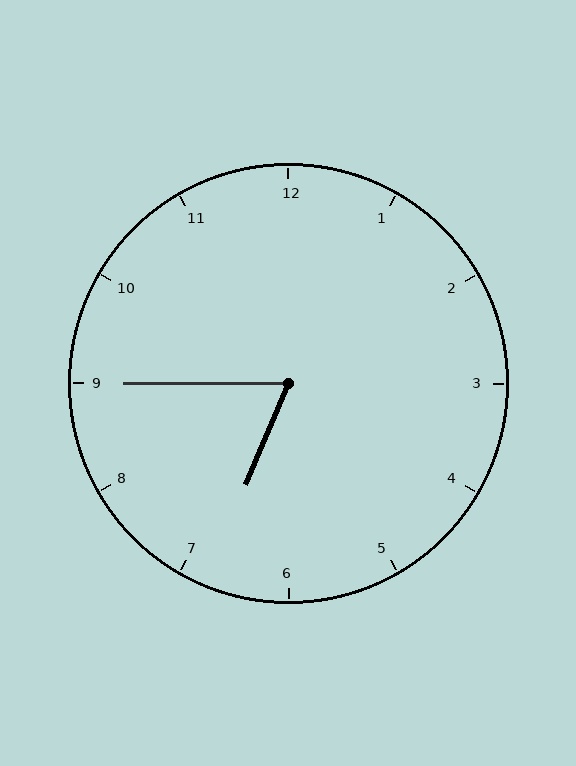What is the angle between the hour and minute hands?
Approximately 68 degrees.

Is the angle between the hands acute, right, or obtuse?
It is acute.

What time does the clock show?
6:45.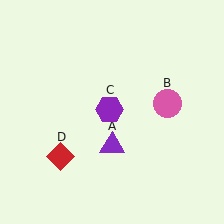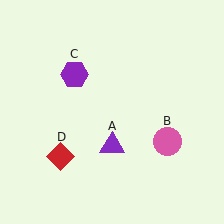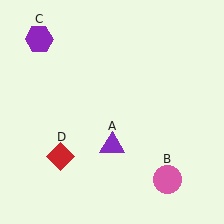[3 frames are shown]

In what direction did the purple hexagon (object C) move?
The purple hexagon (object C) moved up and to the left.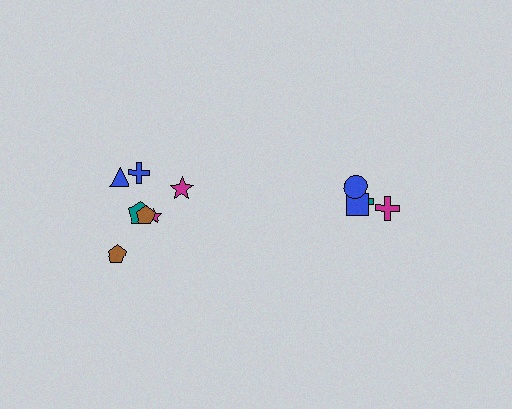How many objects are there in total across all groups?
There are 11 objects.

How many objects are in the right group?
There are 4 objects.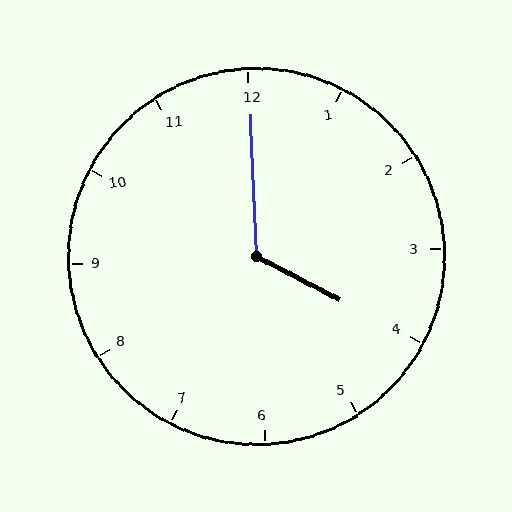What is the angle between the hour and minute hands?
Approximately 120 degrees.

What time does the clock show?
4:00.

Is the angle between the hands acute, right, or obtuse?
It is obtuse.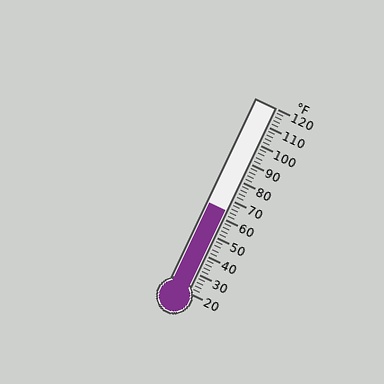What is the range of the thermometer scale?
The thermometer scale ranges from 20°F to 120°F.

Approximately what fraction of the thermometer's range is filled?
The thermometer is filled to approximately 45% of its range.